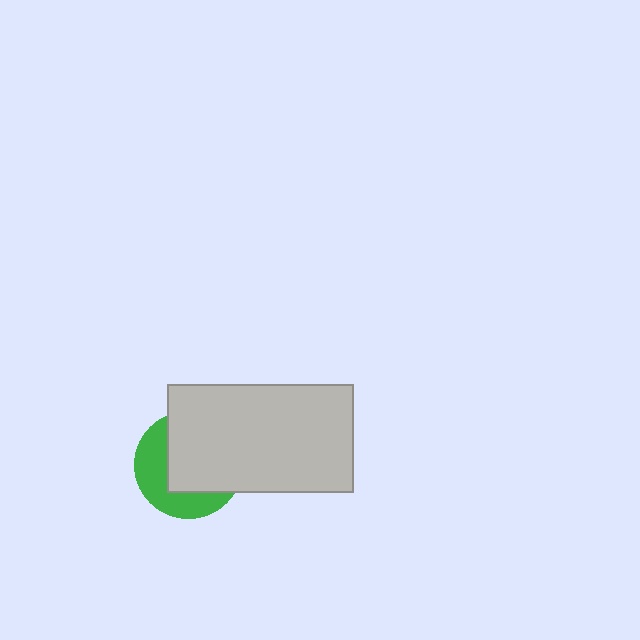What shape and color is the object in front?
The object in front is a light gray rectangle.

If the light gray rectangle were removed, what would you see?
You would see the complete green circle.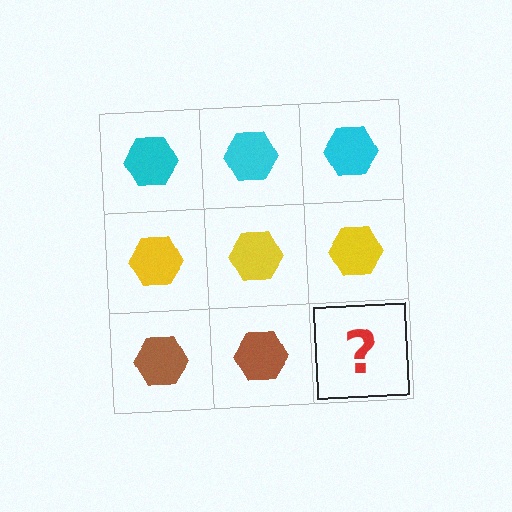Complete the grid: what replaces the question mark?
The question mark should be replaced with a brown hexagon.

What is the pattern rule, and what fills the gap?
The rule is that each row has a consistent color. The gap should be filled with a brown hexagon.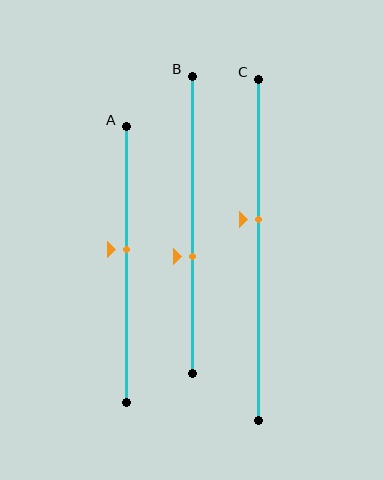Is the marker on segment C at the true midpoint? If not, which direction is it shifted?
No, the marker on segment C is shifted upward by about 9% of the segment length.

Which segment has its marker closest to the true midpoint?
Segment A has its marker closest to the true midpoint.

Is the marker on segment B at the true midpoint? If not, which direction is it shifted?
No, the marker on segment B is shifted downward by about 11% of the segment length.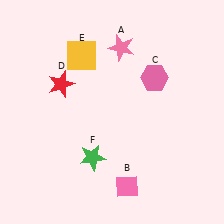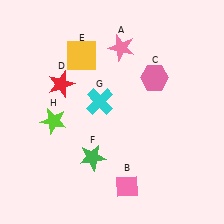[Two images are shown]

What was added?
A cyan cross (G), a lime star (H) were added in Image 2.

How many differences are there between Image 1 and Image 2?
There are 2 differences between the two images.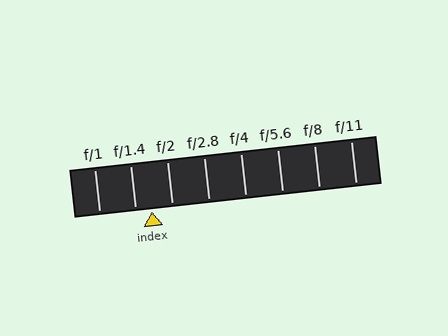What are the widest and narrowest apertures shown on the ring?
The widest aperture shown is f/1 and the narrowest is f/11.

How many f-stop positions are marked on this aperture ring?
There are 8 f-stop positions marked.